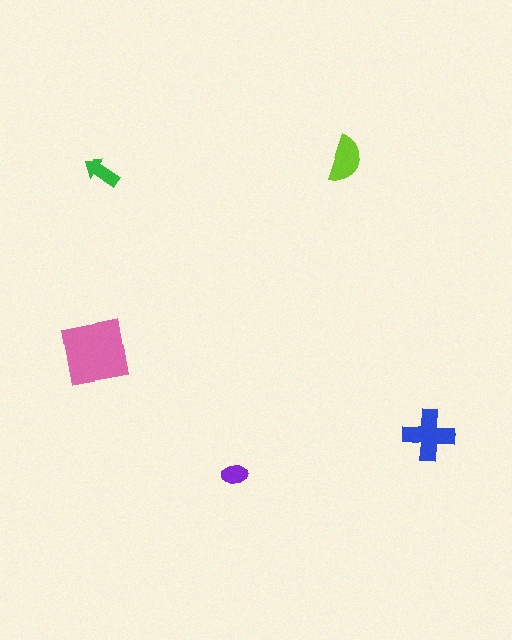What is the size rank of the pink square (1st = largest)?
1st.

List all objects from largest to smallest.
The pink square, the blue cross, the lime semicircle, the green arrow, the purple ellipse.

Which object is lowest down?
The purple ellipse is bottommost.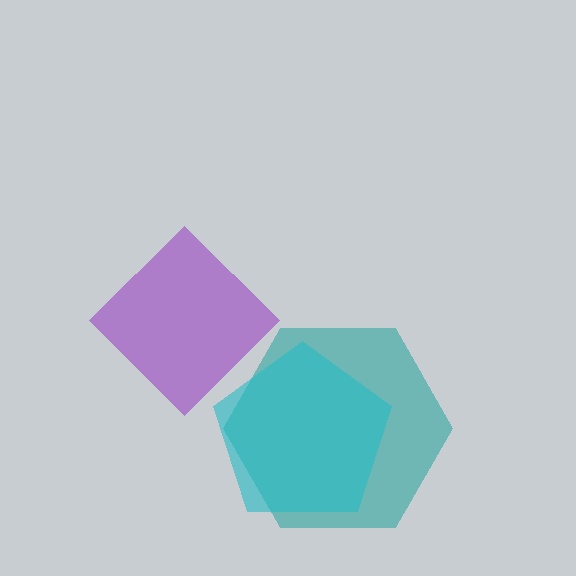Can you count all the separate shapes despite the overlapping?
Yes, there are 3 separate shapes.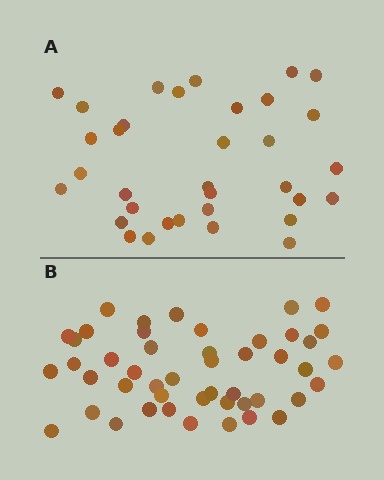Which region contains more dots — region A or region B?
Region B (the bottom region) has more dots.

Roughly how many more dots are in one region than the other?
Region B has approximately 15 more dots than region A.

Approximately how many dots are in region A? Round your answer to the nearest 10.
About 30 dots. (The exact count is 34, which rounds to 30.)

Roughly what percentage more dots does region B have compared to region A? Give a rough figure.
About 40% more.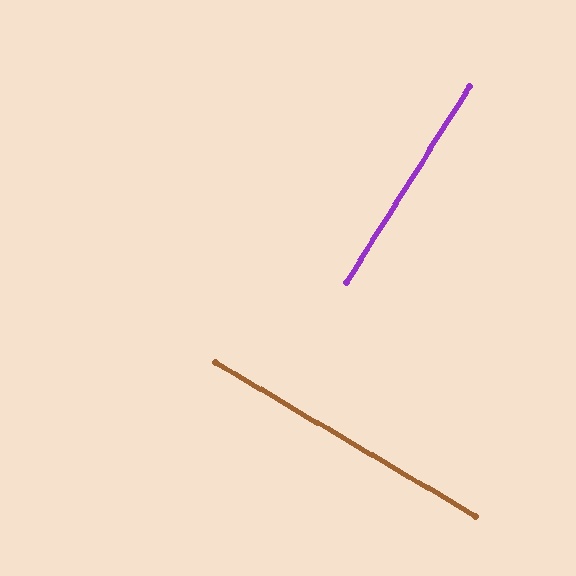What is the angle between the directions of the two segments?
Approximately 88 degrees.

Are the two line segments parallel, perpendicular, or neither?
Perpendicular — they meet at approximately 88°.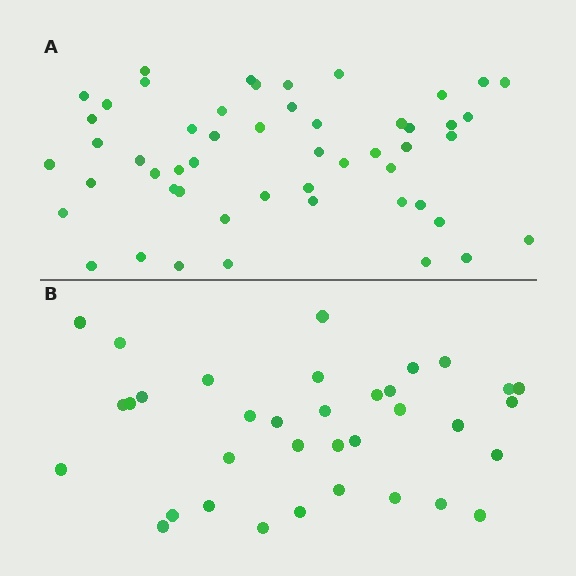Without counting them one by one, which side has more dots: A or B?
Region A (the top region) has more dots.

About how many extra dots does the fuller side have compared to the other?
Region A has approximately 15 more dots than region B.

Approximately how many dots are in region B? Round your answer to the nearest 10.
About 40 dots. (The exact count is 35, which rounds to 40.)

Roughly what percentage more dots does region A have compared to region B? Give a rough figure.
About 50% more.